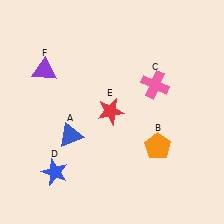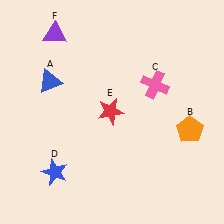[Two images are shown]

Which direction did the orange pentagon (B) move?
The orange pentagon (B) moved right.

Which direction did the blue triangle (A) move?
The blue triangle (A) moved up.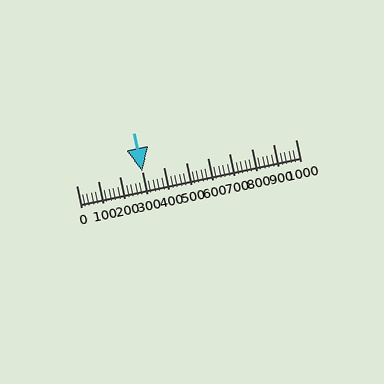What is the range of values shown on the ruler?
The ruler shows values from 0 to 1000.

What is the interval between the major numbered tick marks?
The major tick marks are spaced 100 units apart.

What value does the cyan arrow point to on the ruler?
The cyan arrow points to approximately 300.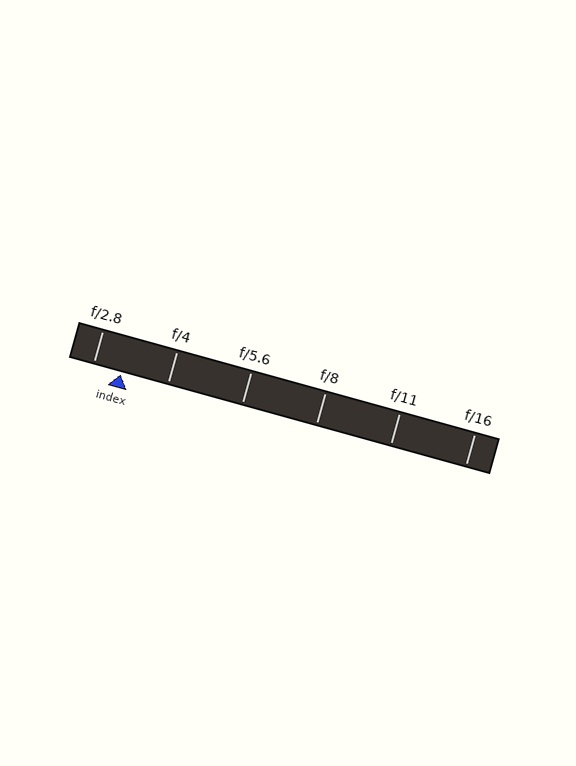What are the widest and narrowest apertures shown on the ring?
The widest aperture shown is f/2.8 and the narrowest is f/16.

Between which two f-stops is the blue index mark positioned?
The index mark is between f/2.8 and f/4.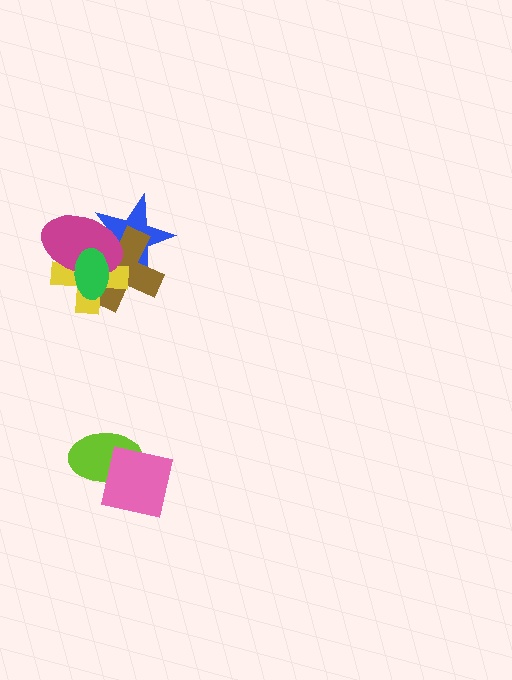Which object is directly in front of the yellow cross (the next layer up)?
The magenta ellipse is directly in front of the yellow cross.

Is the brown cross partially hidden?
Yes, it is partially covered by another shape.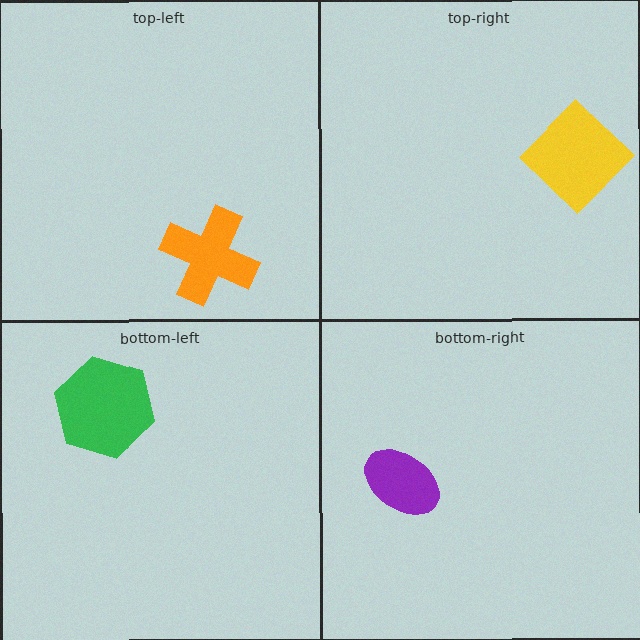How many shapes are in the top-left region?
1.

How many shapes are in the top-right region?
1.